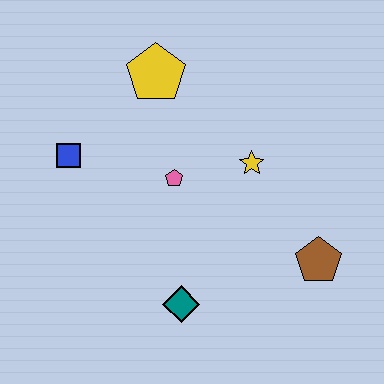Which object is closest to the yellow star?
The pink pentagon is closest to the yellow star.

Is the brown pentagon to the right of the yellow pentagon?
Yes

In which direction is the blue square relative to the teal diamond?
The blue square is above the teal diamond.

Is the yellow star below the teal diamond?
No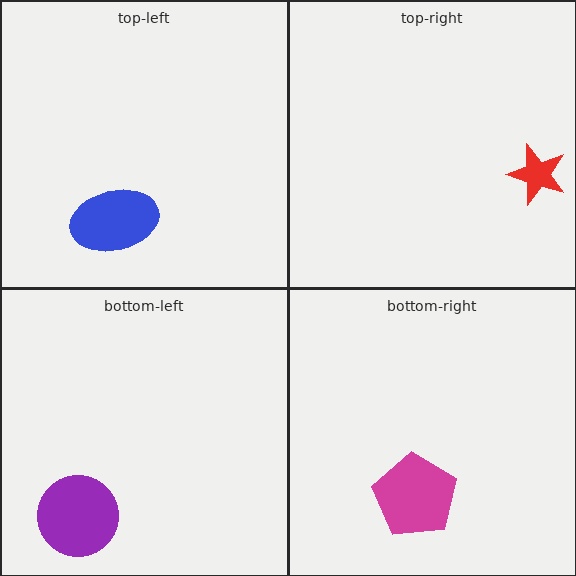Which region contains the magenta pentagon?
The bottom-right region.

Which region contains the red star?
The top-right region.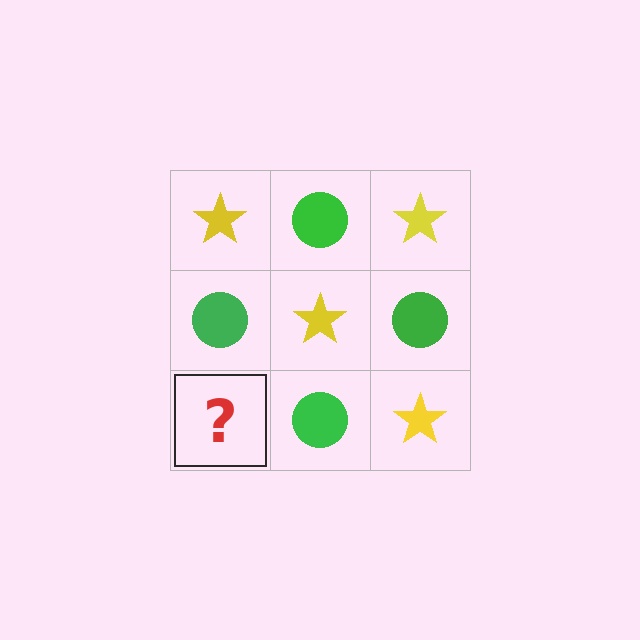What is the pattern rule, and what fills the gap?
The rule is that it alternates yellow star and green circle in a checkerboard pattern. The gap should be filled with a yellow star.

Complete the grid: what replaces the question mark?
The question mark should be replaced with a yellow star.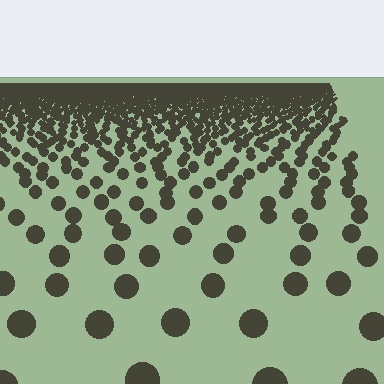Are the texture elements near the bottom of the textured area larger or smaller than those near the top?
Larger. Near the bottom, elements are closer to the viewer and appear at a bigger on-screen size.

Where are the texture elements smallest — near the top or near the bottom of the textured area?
Near the top.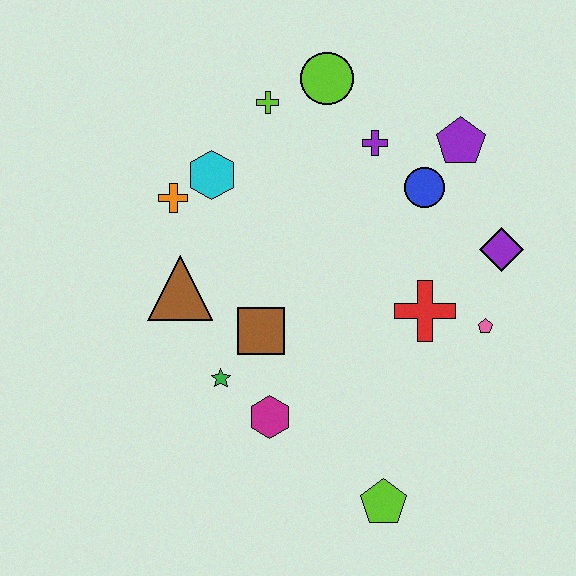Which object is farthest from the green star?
The purple pentagon is farthest from the green star.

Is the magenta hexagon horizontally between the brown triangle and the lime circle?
Yes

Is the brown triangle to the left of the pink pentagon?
Yes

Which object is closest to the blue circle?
The purple pentagon is closest to the blue circle.